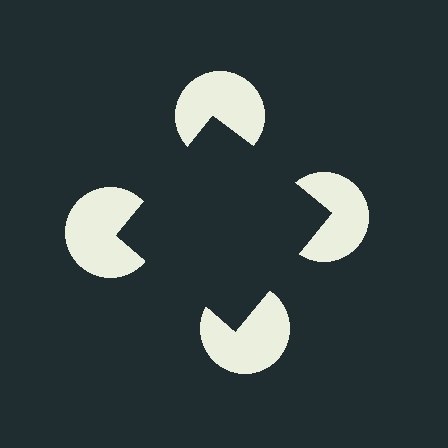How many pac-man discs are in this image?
There are 4 — one at each vertex of the illusory square.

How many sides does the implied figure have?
4 sides.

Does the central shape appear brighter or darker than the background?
It typically appears slightly darker than the background, even though no actual brightness change is drawn.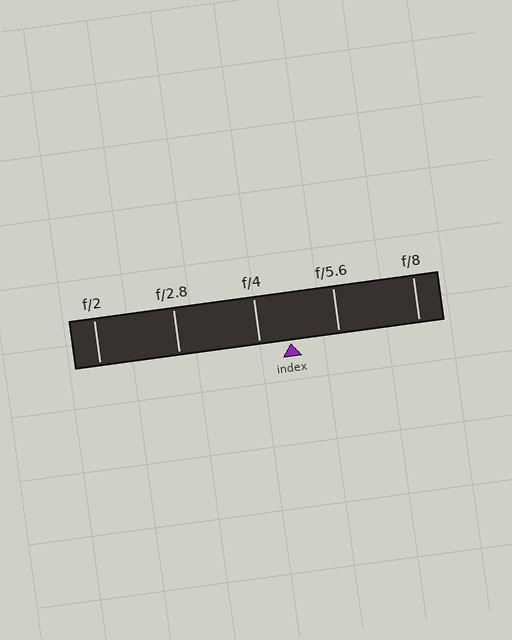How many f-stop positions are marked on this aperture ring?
There are 5 f-stop positions marked.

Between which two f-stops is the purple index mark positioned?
The index mark is between f/4 and f/5.6.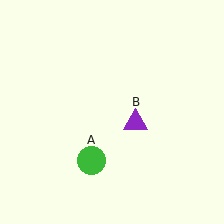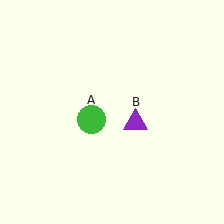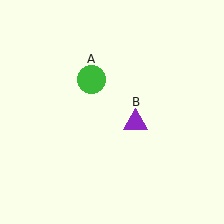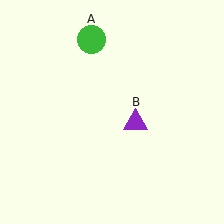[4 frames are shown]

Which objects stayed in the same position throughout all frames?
Purple triangle (object B) remained stationary.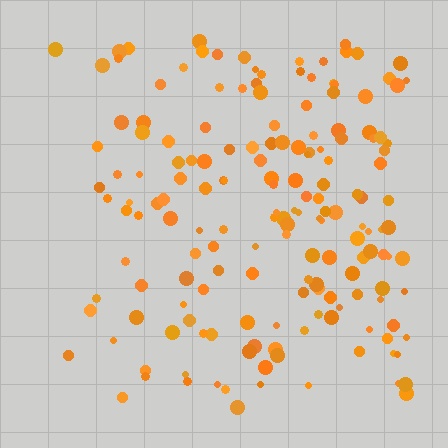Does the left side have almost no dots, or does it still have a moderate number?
Still a moderate number, just noticeably fewer than the right.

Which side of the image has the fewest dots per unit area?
The left.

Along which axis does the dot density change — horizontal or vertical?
Horizontal.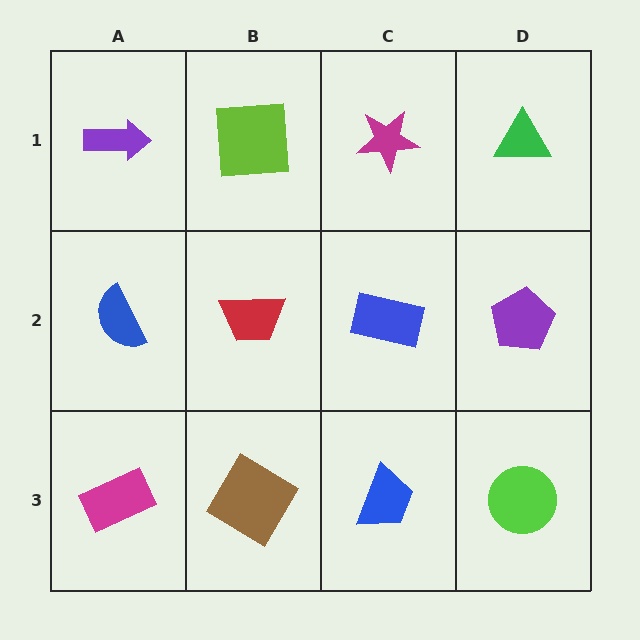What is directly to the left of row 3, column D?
A blue trapezoid.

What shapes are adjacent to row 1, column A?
A blue semicircle (row 2, column A), a lime square (row 1, column B).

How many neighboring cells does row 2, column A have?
3.